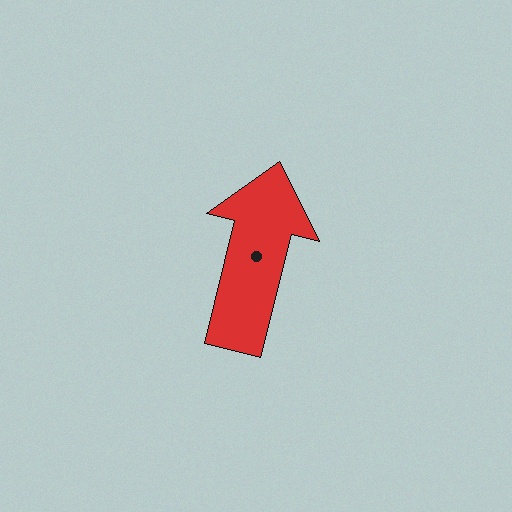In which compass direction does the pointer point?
North.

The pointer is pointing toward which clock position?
Roughly 12 o'clock.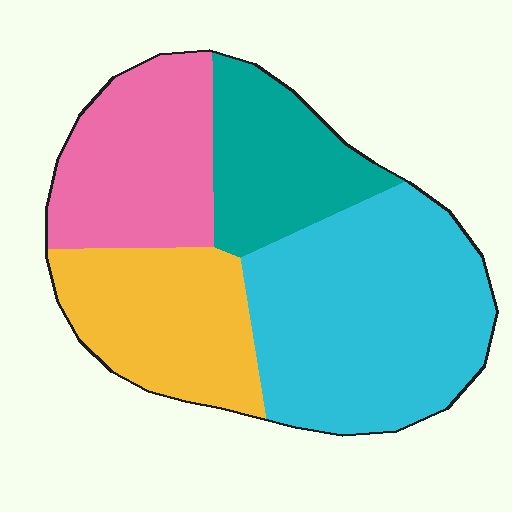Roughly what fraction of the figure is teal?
Teal covers 18% of the figure.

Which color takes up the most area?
Cyan, at roughly 40%.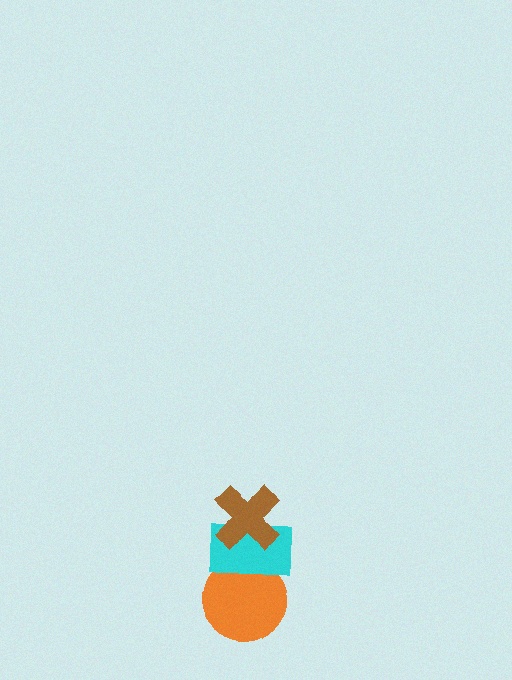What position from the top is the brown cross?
The brown cross is 1st from the top.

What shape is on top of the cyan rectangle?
The brown cross is on top of the cyan rectangle.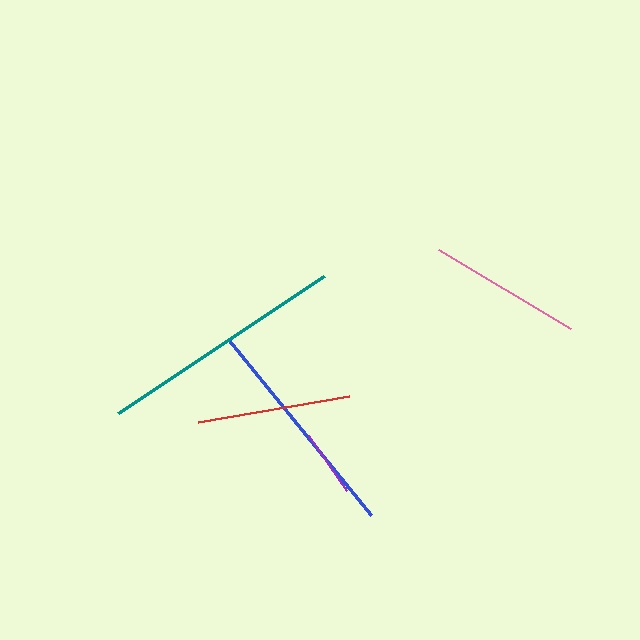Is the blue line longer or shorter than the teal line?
The teal line is longer than the blue line.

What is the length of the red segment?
The red segment is approximately 153 pixels long.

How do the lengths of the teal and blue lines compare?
The teal and blue lines are approximately the same length.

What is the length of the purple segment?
The purple segment is approximately 67 pixels long.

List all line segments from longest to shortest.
From longest to shortest: teal, blue, pink, red, purple.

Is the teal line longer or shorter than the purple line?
The teal line is longer than the purple line.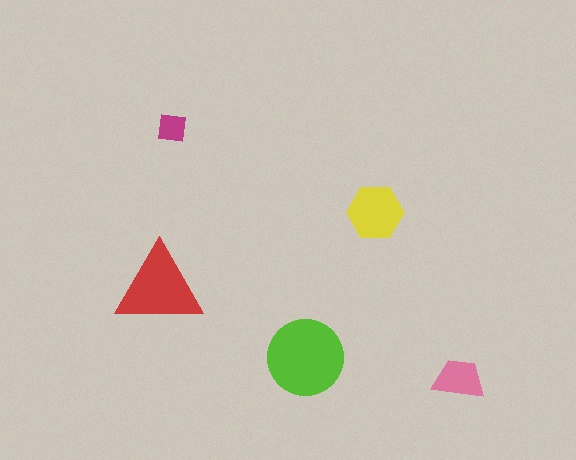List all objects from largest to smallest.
The lime circle, the red triangle, the yellow hexagon, the pink trapezoid, the magenta square.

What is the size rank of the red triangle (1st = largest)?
2nd.